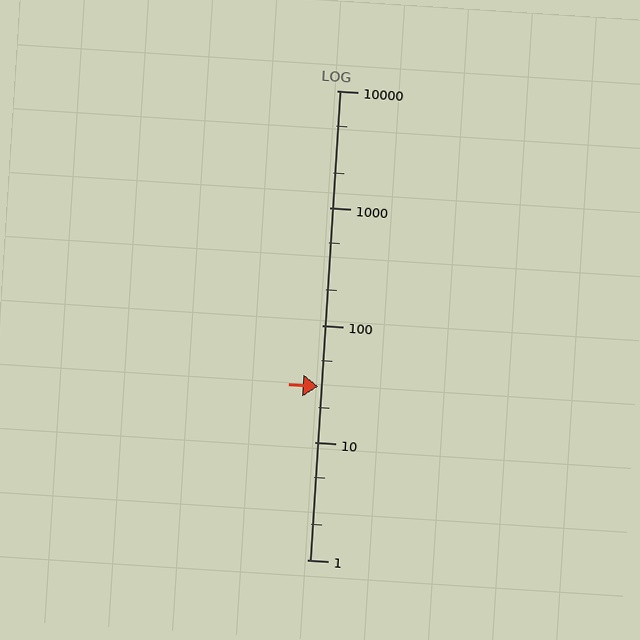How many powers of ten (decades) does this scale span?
The scale spans 4 decades, from 1 to 10000.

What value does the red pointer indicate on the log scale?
The pointer indicates approximately 30.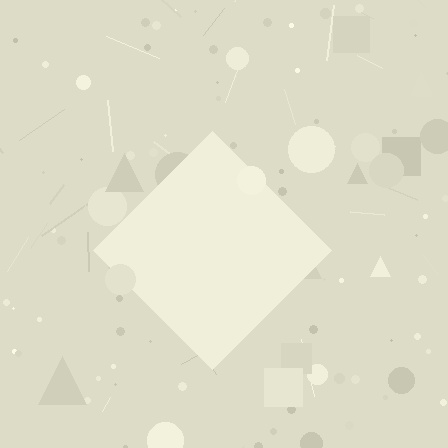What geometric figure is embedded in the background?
A diamond is embedded in the background.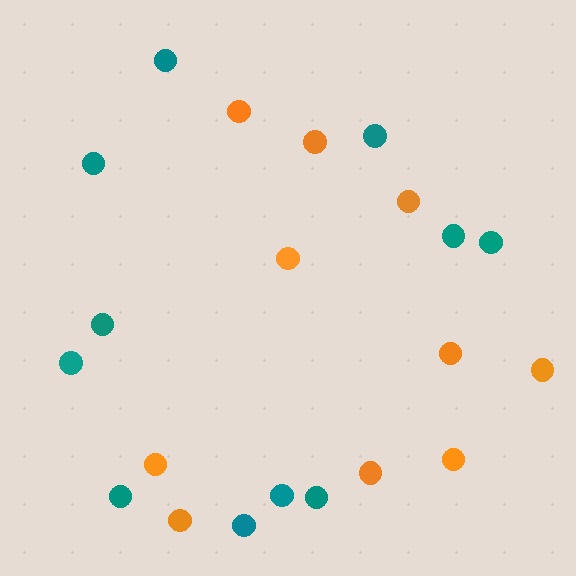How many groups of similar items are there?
There are 2 groups: one group of orange circles (10) and one group of teal circles (11).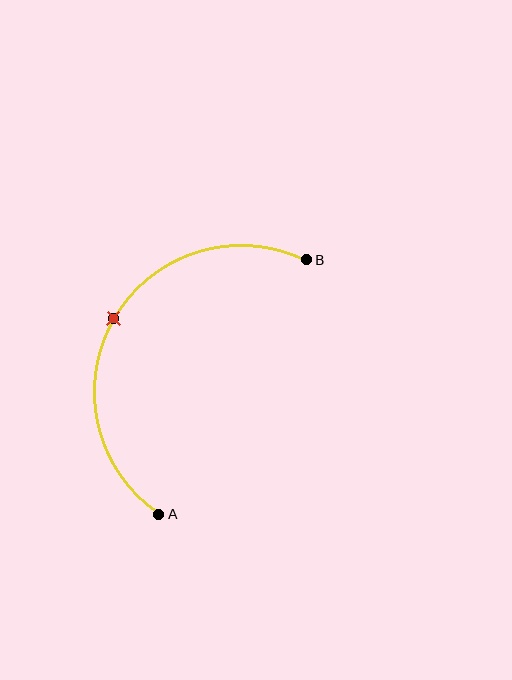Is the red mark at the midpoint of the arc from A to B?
Yes. The red mark lies on the arc at equal arc-length from both A and B — it is the arc midpoint.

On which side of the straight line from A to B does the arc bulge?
The arc bulges to the left of the straight line connecting A and B.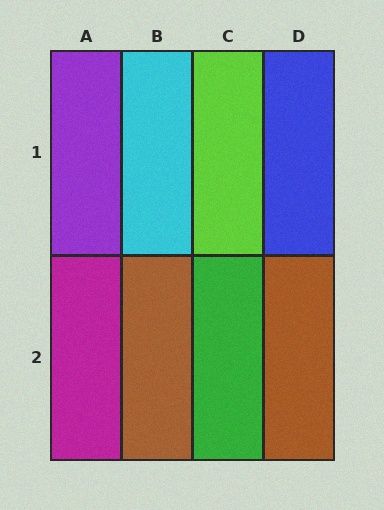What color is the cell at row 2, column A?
Magenta.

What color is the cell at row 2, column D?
Brown.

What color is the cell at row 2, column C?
Green.